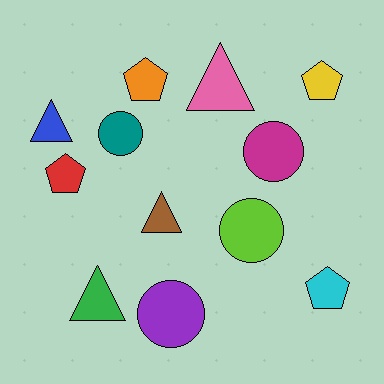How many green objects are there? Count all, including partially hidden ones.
There is 1 green object.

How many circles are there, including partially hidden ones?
There are 4 circles.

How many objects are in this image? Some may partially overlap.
There are 12 objects.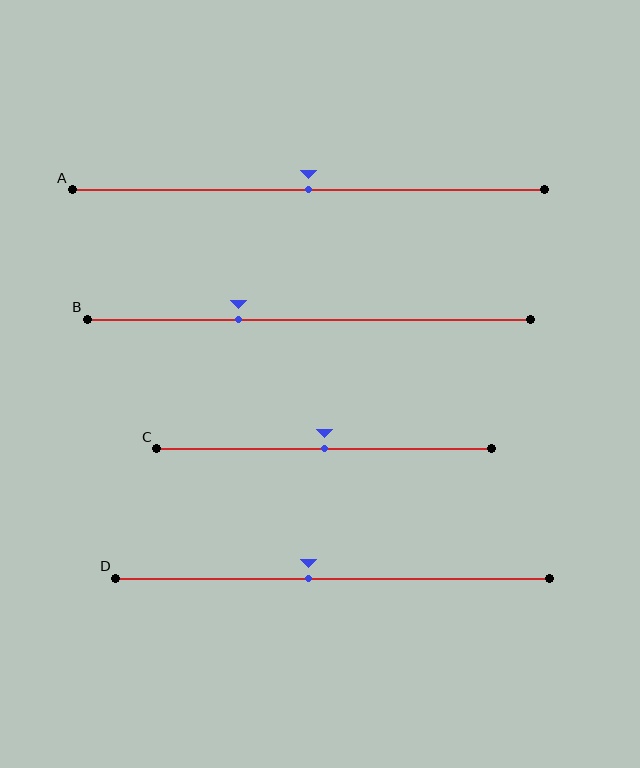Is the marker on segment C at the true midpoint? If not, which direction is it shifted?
Yes, the marker on segment C is at the true midpoint.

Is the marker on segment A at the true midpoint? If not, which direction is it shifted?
Yes, the marker on segment A is at the true midpoint.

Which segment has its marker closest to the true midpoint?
Segment A has its marker closest to the true midpoint.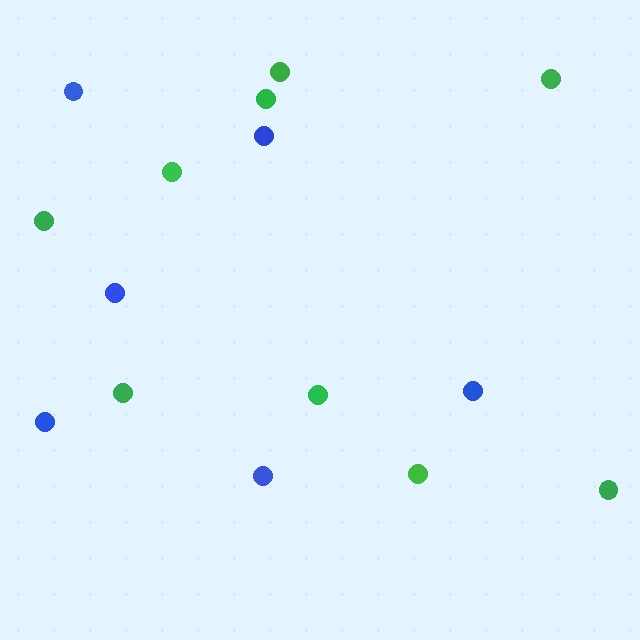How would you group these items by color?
There are 2 groups: one group of blue circles (6) and one group of green circles (9).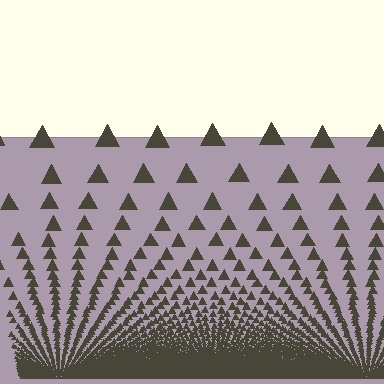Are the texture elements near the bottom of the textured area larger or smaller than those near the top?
Smaller. The gradient is inverted — elements near the bottom are smaller and denser.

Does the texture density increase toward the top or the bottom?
Density increases toward the bottom.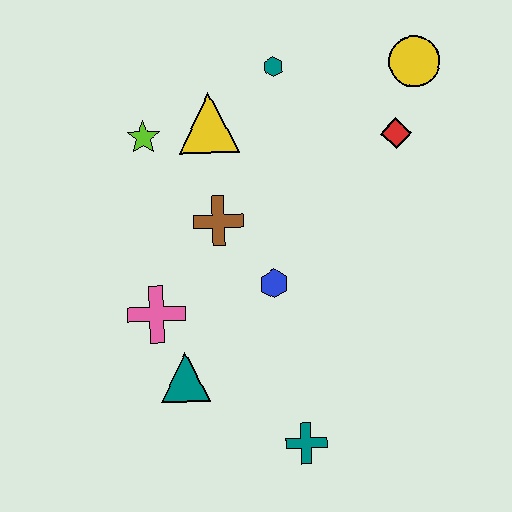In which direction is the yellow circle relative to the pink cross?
The yellow circle is to the right of the pink cross.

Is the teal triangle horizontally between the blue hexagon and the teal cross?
No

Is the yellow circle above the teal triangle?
Yes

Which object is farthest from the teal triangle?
The yellow circle is farthest from the teal triangle.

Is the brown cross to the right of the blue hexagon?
No